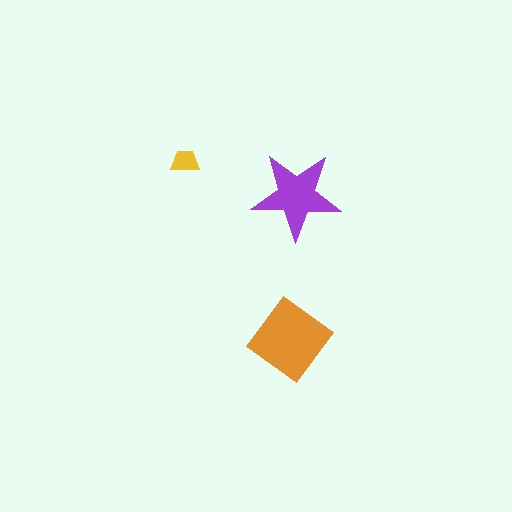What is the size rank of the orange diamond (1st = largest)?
1st.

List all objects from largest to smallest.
The orange diamond, the purple star, the yellow trapezoid.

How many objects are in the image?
There are 3 objects in the image.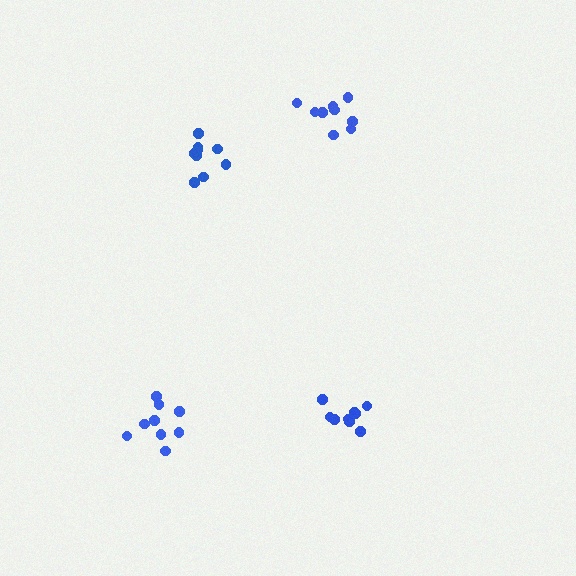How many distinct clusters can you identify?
There are 4 distinct clusters.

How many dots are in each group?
Group 1: 11 dots, Group 2: 9 dots, Group 3: 9 dots, Group 4: 9 dots (38 total).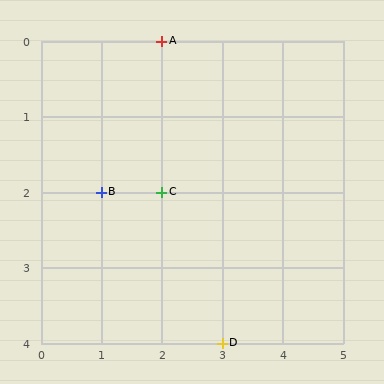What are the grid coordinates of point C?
Point C is at grid coordinates (2, 2).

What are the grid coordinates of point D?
Point D is at grid coordinates (3, 4).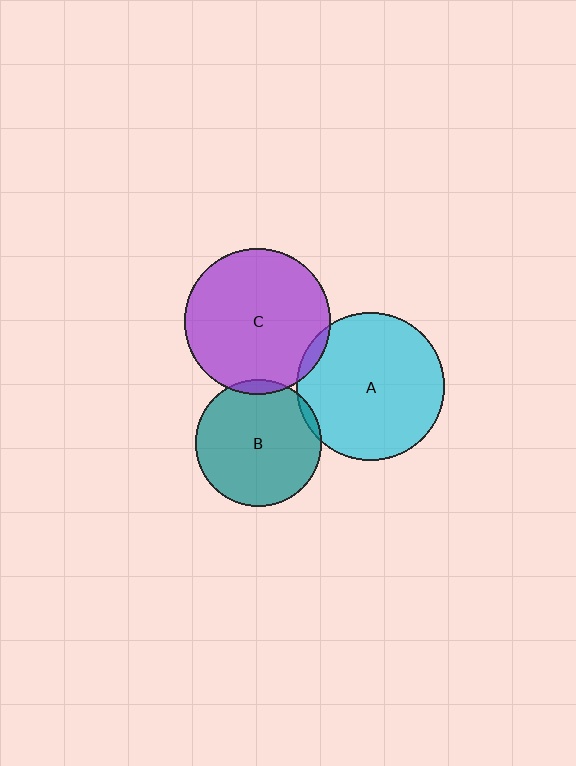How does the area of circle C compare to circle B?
Approximately 1.3 times.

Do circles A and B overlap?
Yes.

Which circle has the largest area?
Circle A (cyan).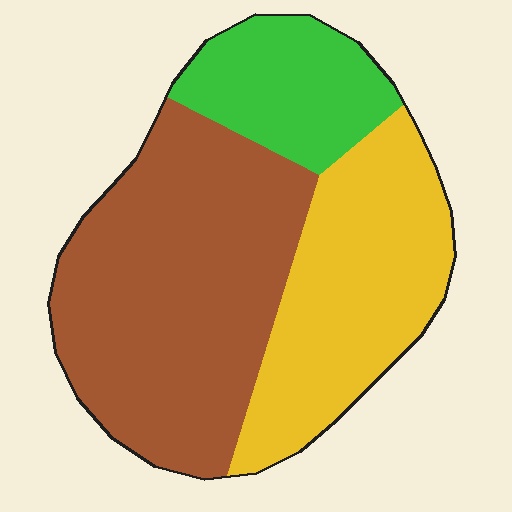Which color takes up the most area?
Brown, at roughly 50%.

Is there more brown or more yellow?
Brown.